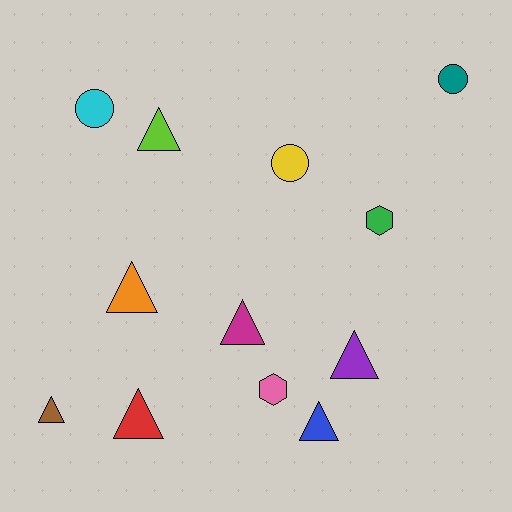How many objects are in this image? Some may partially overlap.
There are 12 objects.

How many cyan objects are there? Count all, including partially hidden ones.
There is 1 cyan object.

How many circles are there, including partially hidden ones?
There are 3 circles.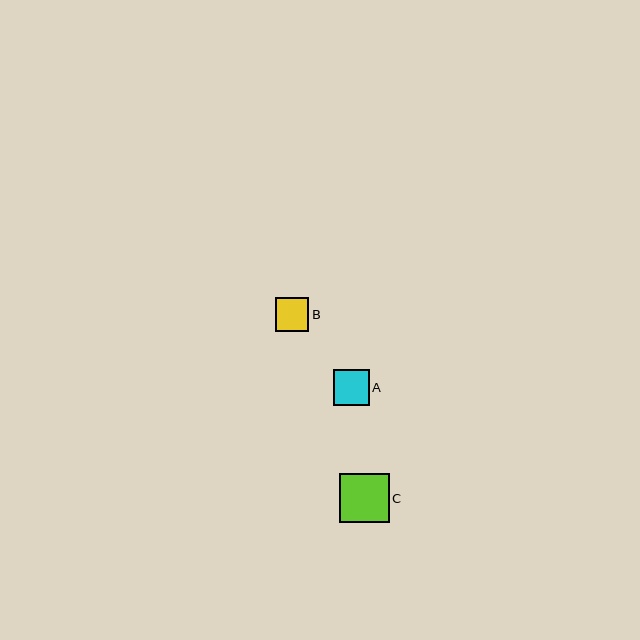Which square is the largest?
Square C is the largest with a size of approximately 50 pixels.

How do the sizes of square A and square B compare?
Square A and square B are approximately the same size.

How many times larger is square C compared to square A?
Square C is approximately 1.4 times the size of square A.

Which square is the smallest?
Square B is the smallest with a size of approximately 34 pixels.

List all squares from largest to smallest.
From largest to smallest: C, A, B.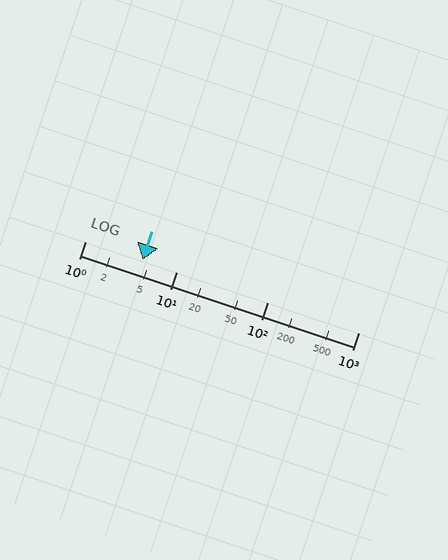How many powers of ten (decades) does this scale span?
The scale spans 3 decades, from 1 to 1000.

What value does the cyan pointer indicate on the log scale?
The pointer indicates approximately 4.3.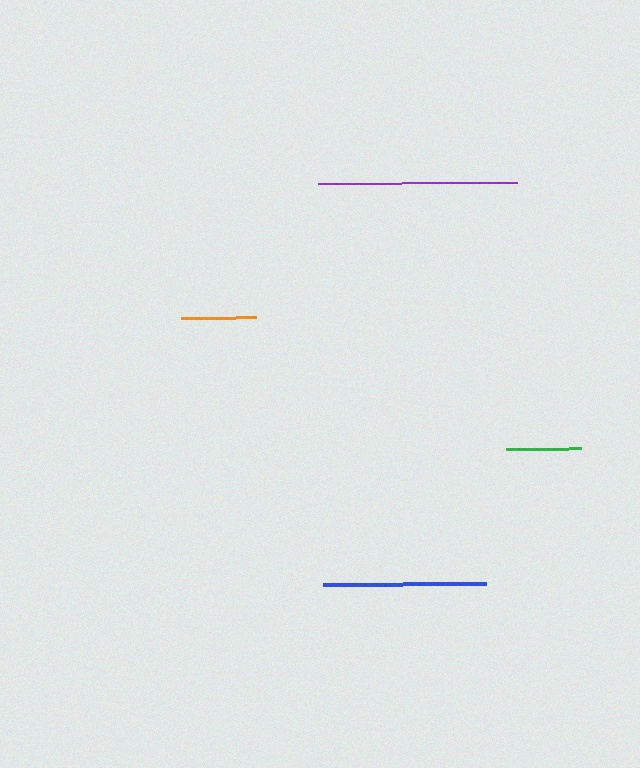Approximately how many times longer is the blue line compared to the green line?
The blue line is approximately 2.2 times the length of the green line.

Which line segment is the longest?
The purple line is the longest at approximately 199 pixels.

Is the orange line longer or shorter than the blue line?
The blue line is longer than the orange line.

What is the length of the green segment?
The green segment is approximately 75 pixels long.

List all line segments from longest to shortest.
From longest to shortest: purple, blue, green, orange.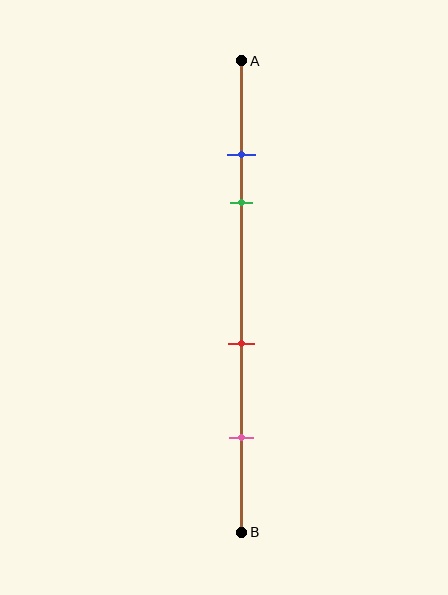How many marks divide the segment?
There are 4 marks dividing the segment.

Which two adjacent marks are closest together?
The blue and green marks are the closest adjacent pair.